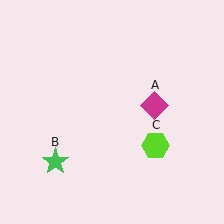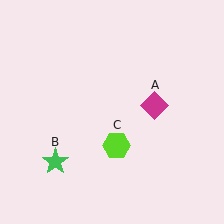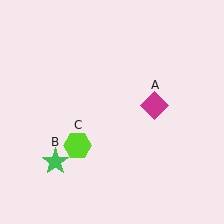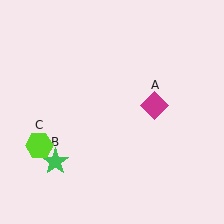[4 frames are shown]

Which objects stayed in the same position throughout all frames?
Magenta diamond (object A) and green star (object B) remained stationary.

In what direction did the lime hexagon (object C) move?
The lime hexagon (object C) moved left.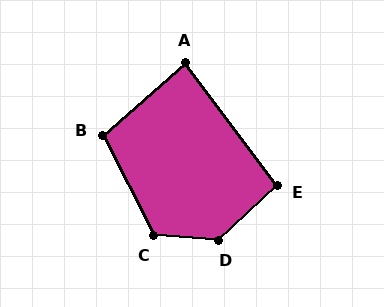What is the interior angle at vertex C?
Approximately 121 degrees (obtuse).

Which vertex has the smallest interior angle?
A, at approximately 85 degrees.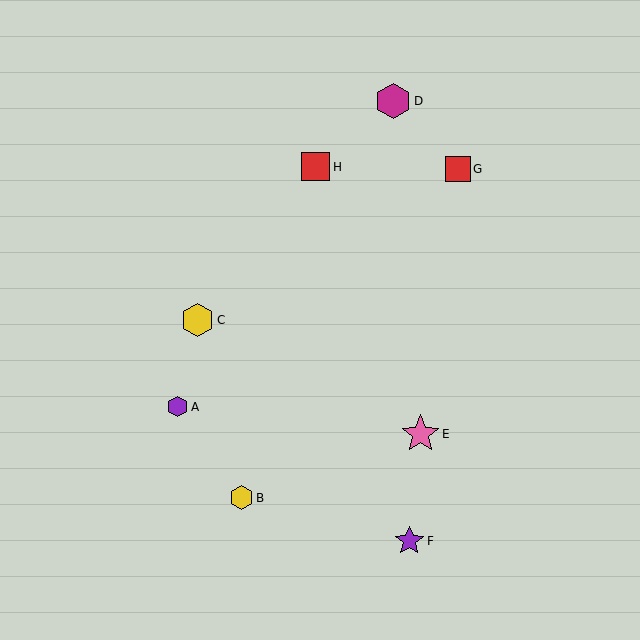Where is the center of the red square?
The center of the red square is at (458, 169).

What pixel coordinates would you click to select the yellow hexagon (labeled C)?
Click at (198, 320) to select the yellow hexagon C.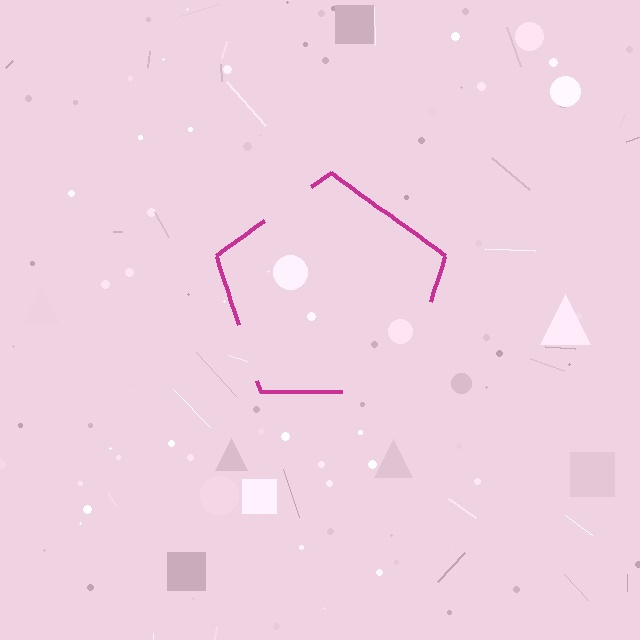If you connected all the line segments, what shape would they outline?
They would outline a pentagon.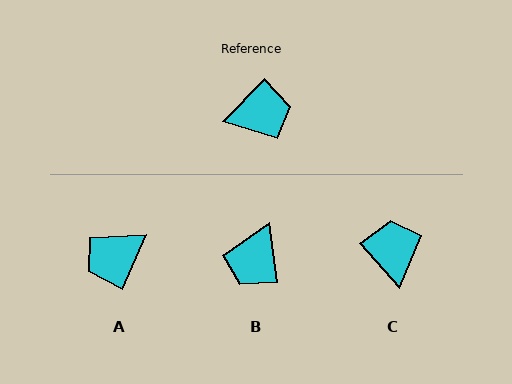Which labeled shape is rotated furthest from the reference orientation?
A, about 159 degrees away.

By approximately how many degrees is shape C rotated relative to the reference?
Approximately 85 degrees counter-clockwise.